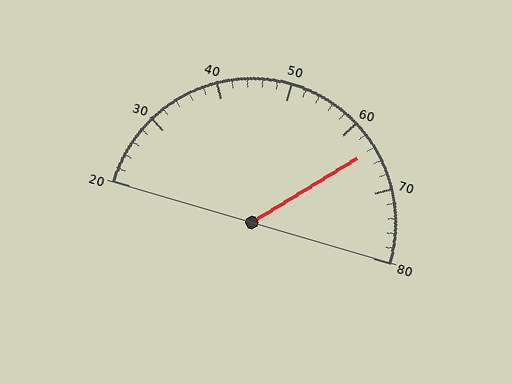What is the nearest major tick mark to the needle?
The nearest major tick mark is 60.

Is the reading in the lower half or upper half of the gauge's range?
The reading is in the upper half of the range (20 to 80).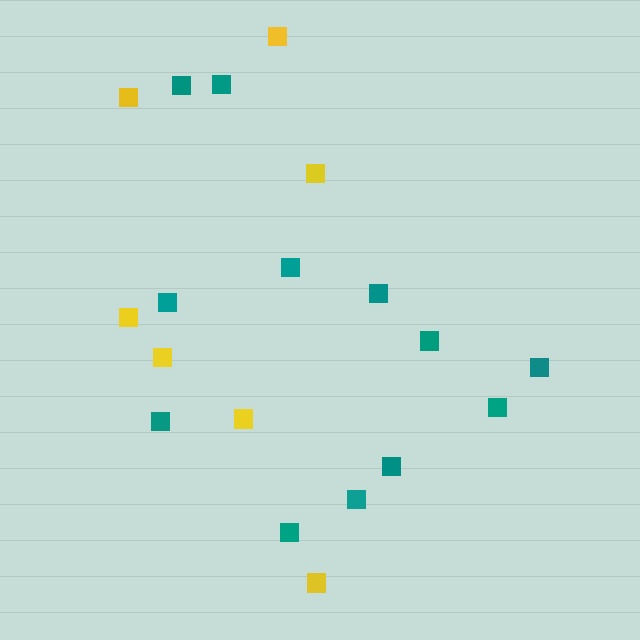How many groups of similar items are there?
There are 2 groups: one group of teal squares (12) and one group of yellow squares (7).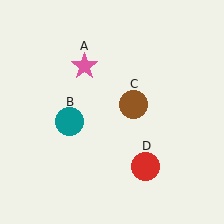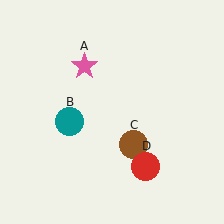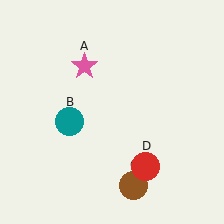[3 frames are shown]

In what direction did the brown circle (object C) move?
The brown circle (object C) moved down.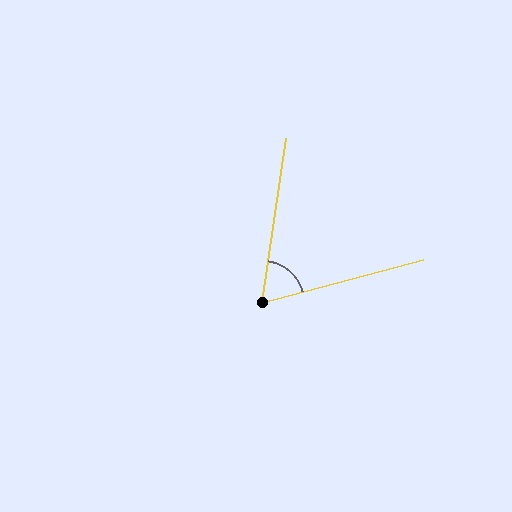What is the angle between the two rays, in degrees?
Approximately 67 degrees.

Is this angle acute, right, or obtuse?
It is acute.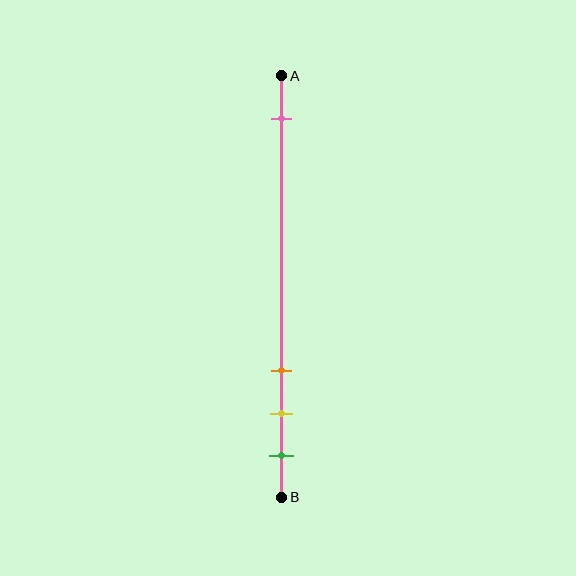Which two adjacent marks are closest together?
The yellow and green marks are the closest adjacent pair.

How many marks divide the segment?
There are 4 marks dividing the segment.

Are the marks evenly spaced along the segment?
No, the marks are not evenly spaced.